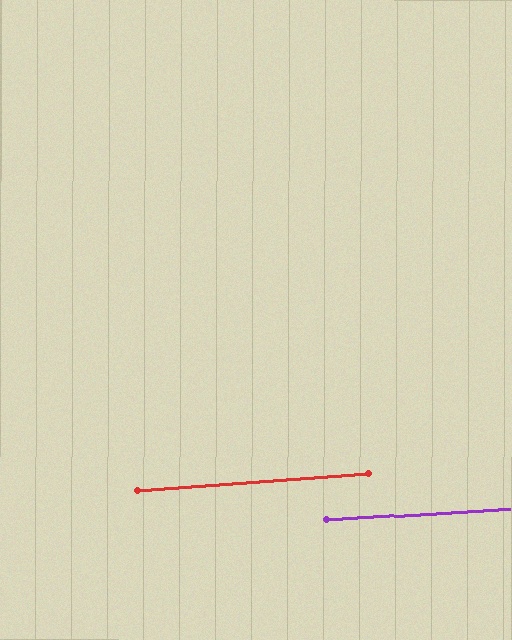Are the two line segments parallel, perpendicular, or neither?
Parallel — their directions differ by only 0.7°.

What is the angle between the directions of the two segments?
Approximately 1 degree.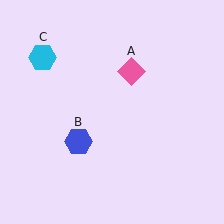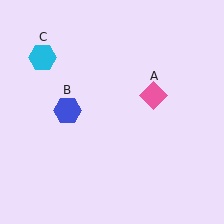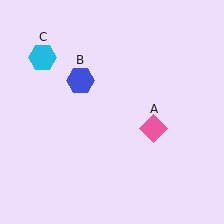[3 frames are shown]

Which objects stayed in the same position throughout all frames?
Cyan hexagon (object C) remained stationary.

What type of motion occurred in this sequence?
The pink diamond (object A), blue hexagon (object B) rotated clockwise around the center of the scene.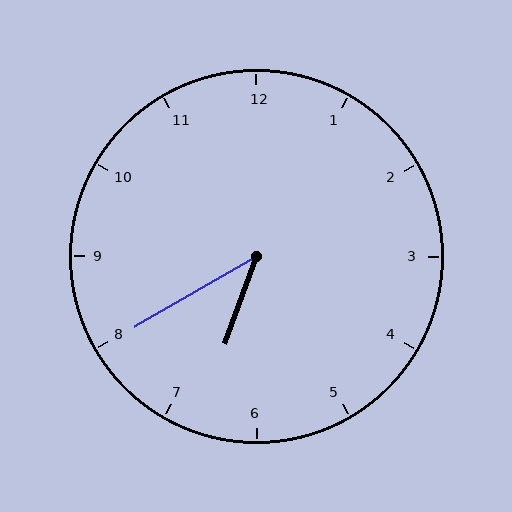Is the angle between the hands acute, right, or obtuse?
It is acute.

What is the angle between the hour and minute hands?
Approximately 40 degrees.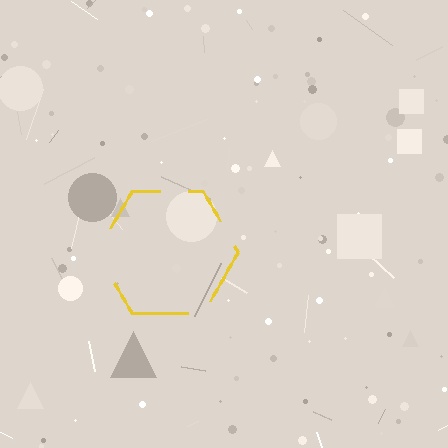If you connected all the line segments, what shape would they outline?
They would outline a hexagon.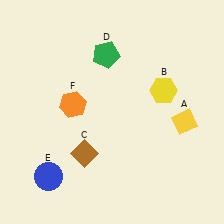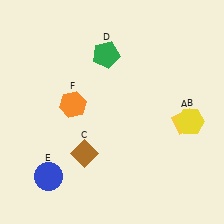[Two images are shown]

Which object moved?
The yellow hexagon (B) moved down.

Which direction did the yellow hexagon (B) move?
The yellow hexagon (B) moved down.